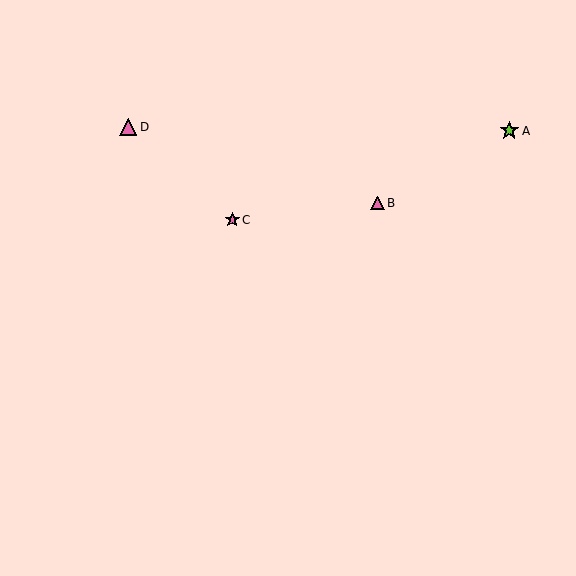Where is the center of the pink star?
The center of the pink star is at (232, 220).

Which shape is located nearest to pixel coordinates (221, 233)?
The pink star (labeled C) at (232, 220) is nearest to that location.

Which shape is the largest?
The lime star (labeled A) is the largest.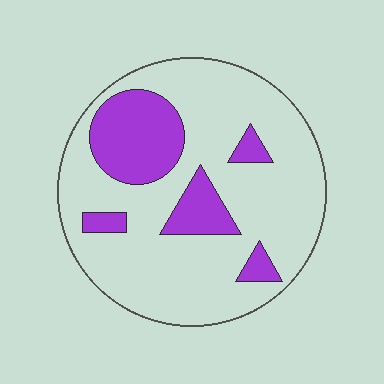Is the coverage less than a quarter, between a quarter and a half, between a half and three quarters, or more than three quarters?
Less than a quarter.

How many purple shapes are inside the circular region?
5.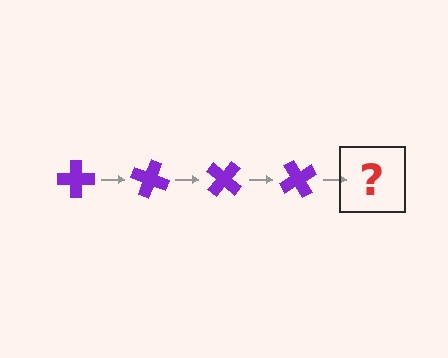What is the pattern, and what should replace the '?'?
The pattern is that the cross rotates 20 degrees each step. The '?' should be a purple cross rotated 80 degrees.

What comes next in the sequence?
The next element should be a purple cross rotated 80 degrees.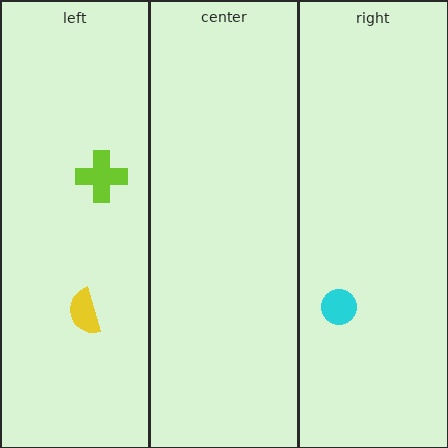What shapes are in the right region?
The cyan circle.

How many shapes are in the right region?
1.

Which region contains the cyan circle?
The right region.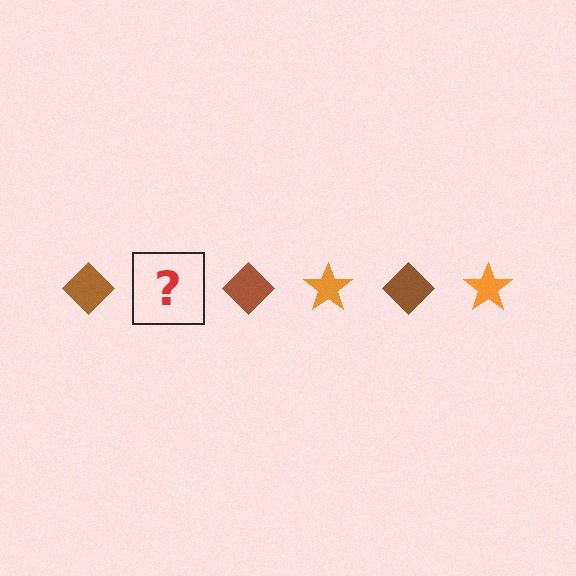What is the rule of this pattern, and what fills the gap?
The rule is that the pattern alternates between brown diamond and orange star. The gap should be filled with an orange star.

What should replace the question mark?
The question mark should be replaced with an orange star.